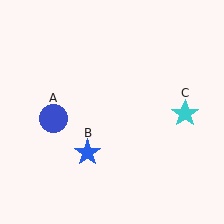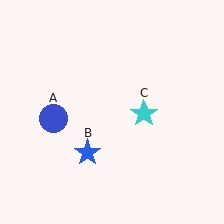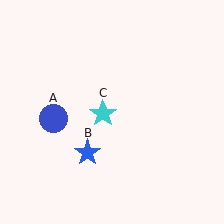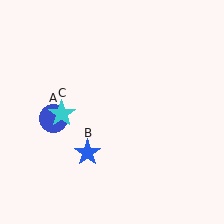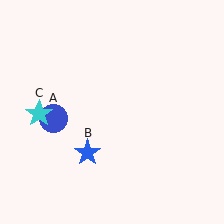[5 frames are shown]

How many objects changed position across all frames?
1 object changed position: cyan star (object C).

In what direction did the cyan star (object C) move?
The cyan star (object C) moved left.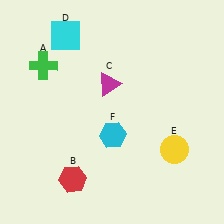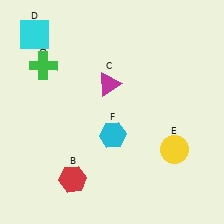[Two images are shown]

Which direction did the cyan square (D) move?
The cyan square (D) moved left.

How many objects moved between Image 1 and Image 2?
1 object moved between the two images.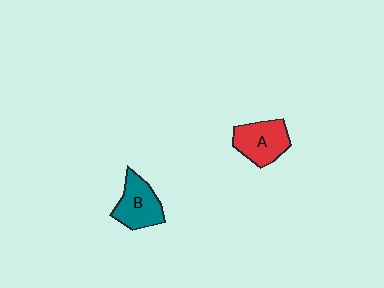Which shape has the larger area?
Shape A (red).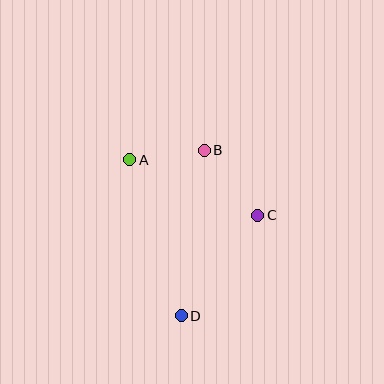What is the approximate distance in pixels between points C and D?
The distance between C and D is approximately 126 pixels.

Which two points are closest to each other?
Points A and B are closest to each other.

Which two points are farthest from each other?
Points B and D are farthest from each other.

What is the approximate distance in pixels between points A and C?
The distance between A and C is approximately 139 pixels.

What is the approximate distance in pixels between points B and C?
The distance between B and C is approximately 84 pixels.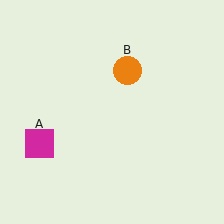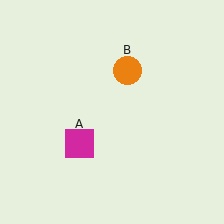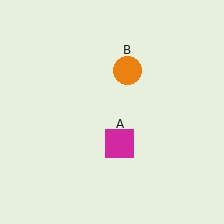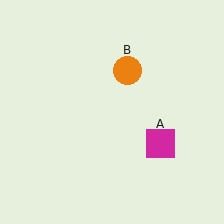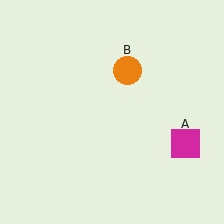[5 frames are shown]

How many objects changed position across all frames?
1 object changed position: magenta square (object A).